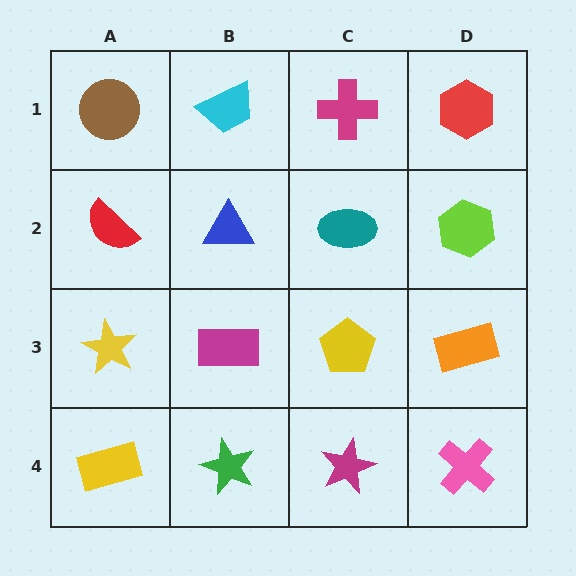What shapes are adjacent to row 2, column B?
A cyan trapezoid (row 1, column B), a magenta rectangle (row 3, column B), a red semicircle (row 2, column A), a teal ellipse (row 2, column C).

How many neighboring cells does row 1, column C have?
3.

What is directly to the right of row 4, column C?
A pink cross.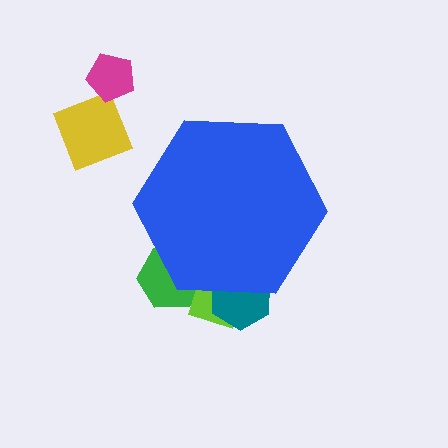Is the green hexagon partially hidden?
Yes, the green hexagon is partially hidden behind the blue hexagon.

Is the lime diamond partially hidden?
Yes, the lime diamond is partially hidden behind the blue hexagon.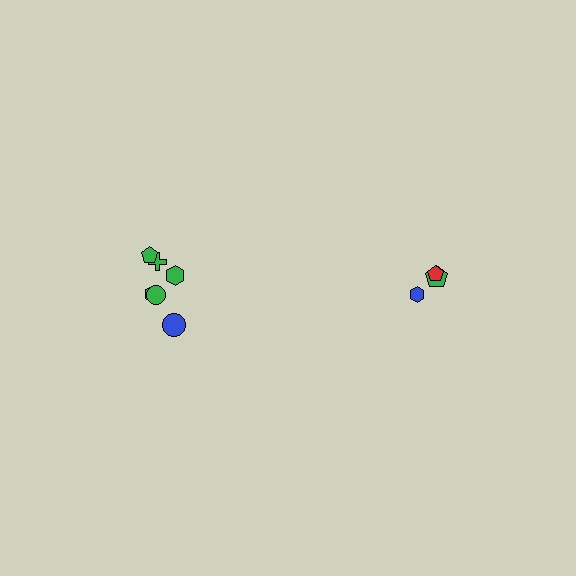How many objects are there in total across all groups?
There are 9 objects.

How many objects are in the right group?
There are 3 objects.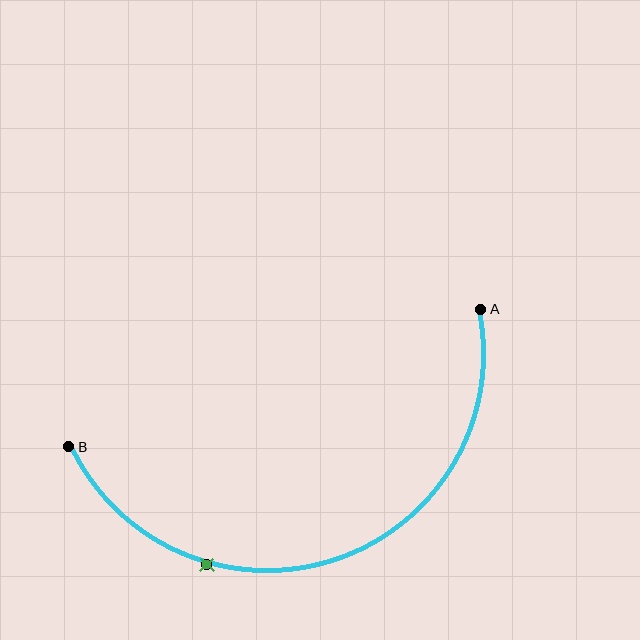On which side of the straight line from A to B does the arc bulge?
The arc bulges below the straight line connecting A and B.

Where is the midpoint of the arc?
The arc midpoint is the point on the curve farthest from the straight line joining A and B. It sits below that line.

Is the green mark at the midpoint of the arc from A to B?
No. The green mark lies on the arc but is closer to endpoint B. The arc midpoint would be at the point on the curve equidistant along the arc from both A and B.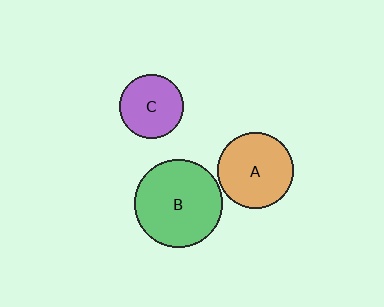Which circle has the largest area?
Circle B (green).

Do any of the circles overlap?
No, none of the circles overlap.